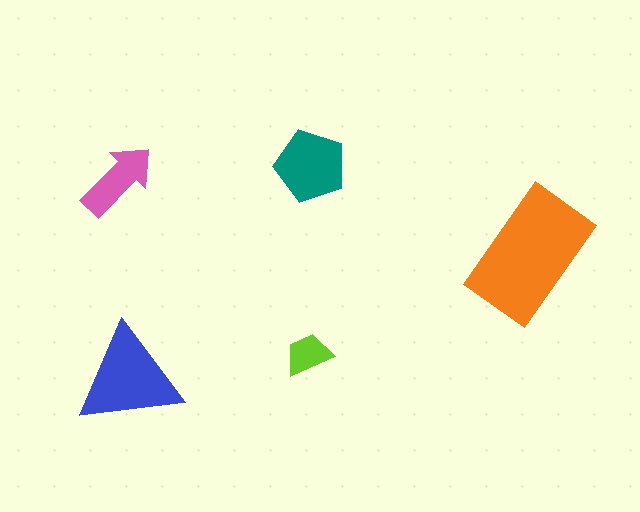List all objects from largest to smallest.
The orange rectangle, the blue triangle, the teal pentagon, the pink arrow, the lime trapezoid.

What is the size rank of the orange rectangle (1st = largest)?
1st.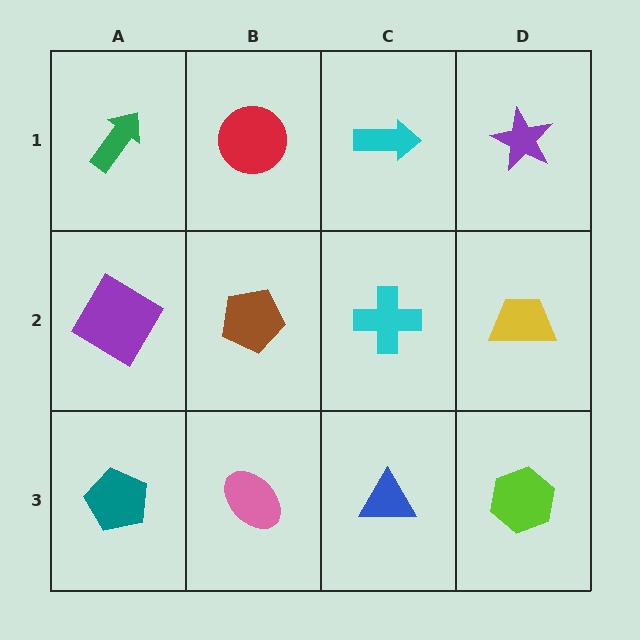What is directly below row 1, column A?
A purple diamond.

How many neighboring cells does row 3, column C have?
3.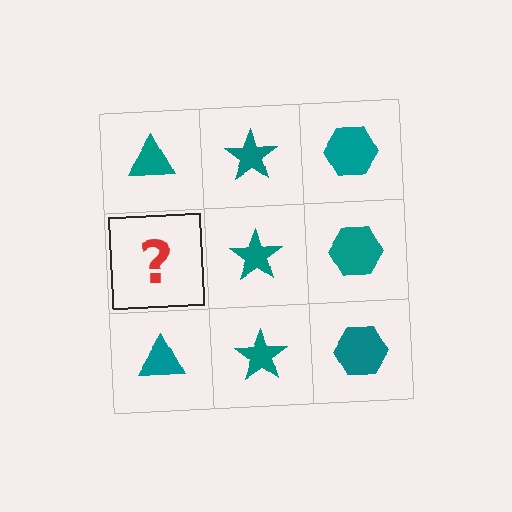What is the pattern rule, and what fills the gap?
The rule is that each column has a consistent shape. The gap should be filled with a teal triangle.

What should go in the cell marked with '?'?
The missing cell should contain a teal triangle.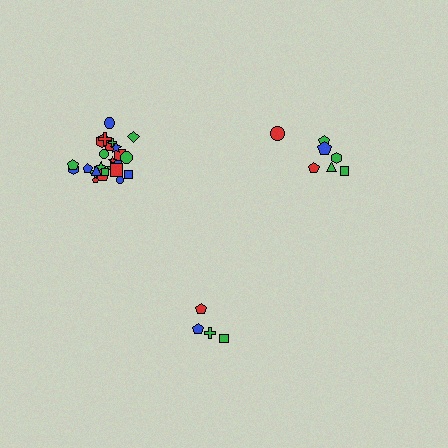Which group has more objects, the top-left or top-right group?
The top-left group.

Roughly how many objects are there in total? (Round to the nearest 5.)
Roughly 35 objects in total.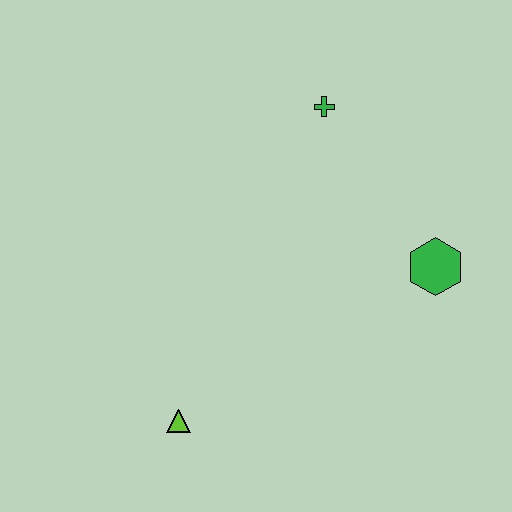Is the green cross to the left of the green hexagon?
Yes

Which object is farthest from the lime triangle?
The green cross is farthest from the lime triangle.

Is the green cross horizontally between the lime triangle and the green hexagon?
Yes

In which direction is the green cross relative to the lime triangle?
The green cross is above the lime triangle.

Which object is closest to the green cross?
The green hexagon is closest to the green cross.